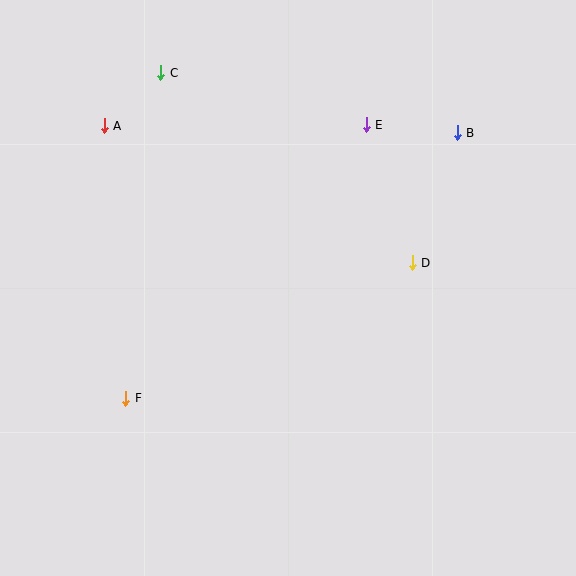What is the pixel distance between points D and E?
The distance between D and E is 145 pixels.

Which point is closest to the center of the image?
Point D at (412, 263) is closest to the center.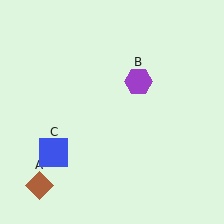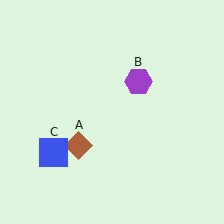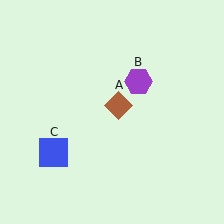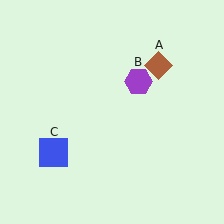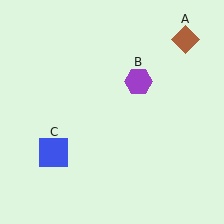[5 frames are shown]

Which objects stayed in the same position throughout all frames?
Purple hexagon (object B) and blue square (object C) remained stationary.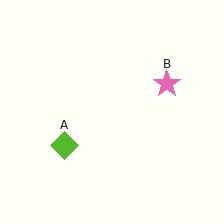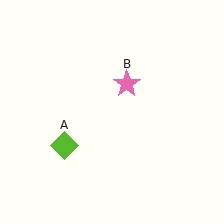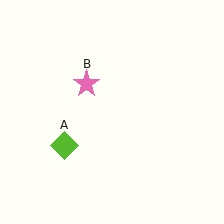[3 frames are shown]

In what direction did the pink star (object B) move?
The pink star (object B) moved left.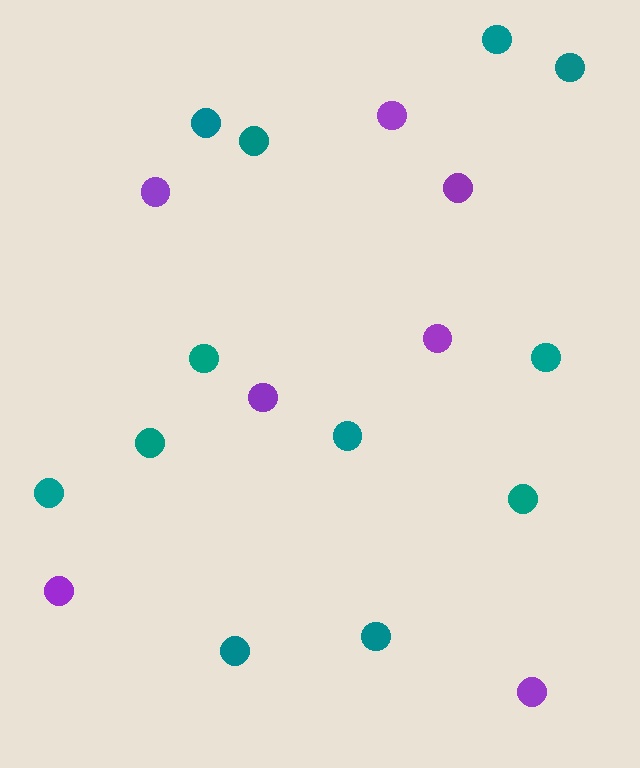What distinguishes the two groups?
There are 2 groups: one group of purple circles (7) and one group of teal circles (12).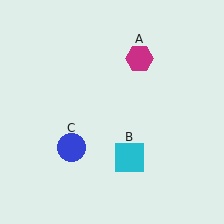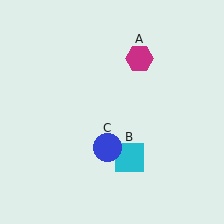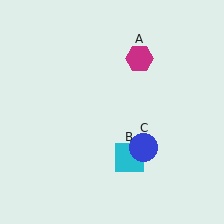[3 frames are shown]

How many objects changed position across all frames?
1 object changed position: blue circle (object C).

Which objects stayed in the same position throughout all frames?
Magenta hexagon (object A) and cyan square (object B) remained stationary.